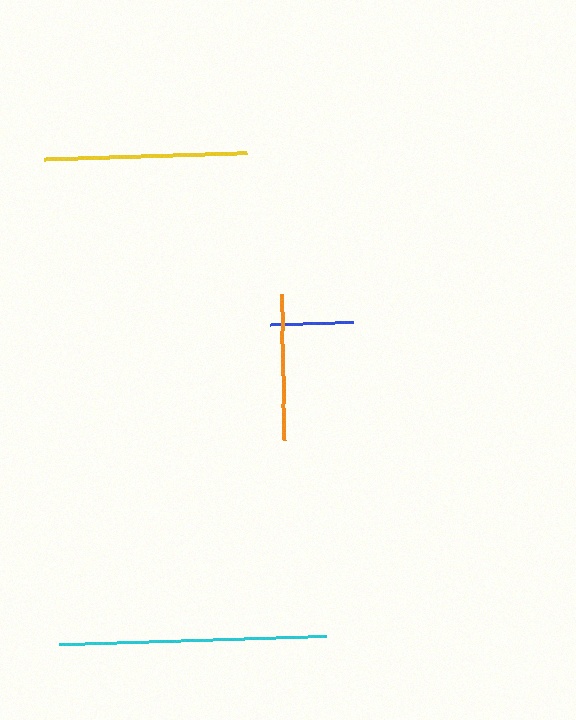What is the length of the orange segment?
The orange segment is approximately 145 pixels long.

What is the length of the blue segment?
The blue segment is approximately 83 pixels long.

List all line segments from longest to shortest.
From longest to shortest: cyan, yellow, orange, blue.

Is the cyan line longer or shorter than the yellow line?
The cyan line is longer than the yellow line.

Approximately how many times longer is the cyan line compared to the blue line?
The cyan line is approximately 3.2 times the length of the blue line.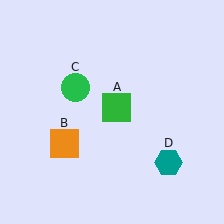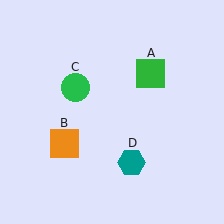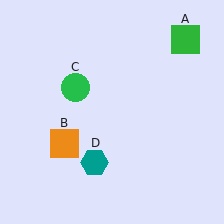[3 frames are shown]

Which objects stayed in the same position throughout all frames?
Orange square (object B) and green circle (object C) remained stationary.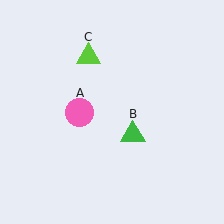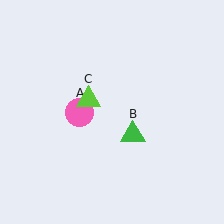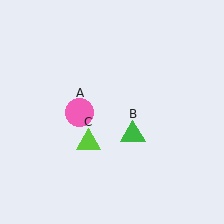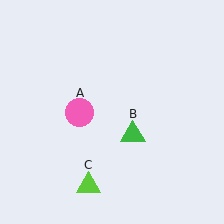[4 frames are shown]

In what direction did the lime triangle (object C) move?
The lime triangle (object C) moved down.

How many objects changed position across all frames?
1 object changed position: lime triangle (object C).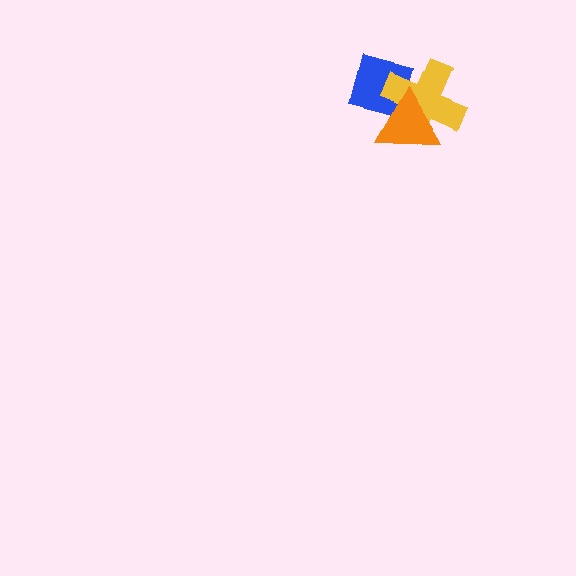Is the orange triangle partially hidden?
No, no other shape covers it.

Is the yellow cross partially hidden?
Yes, it is partially covered by another shape.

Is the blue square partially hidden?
Yes, it is partially covered by another shape.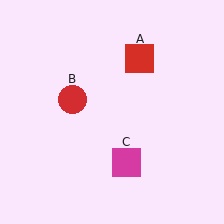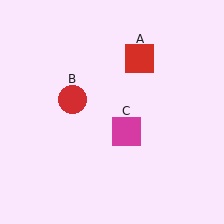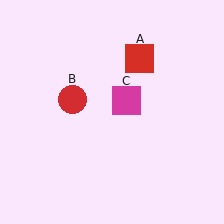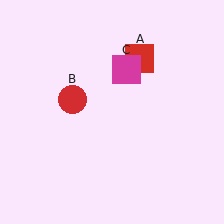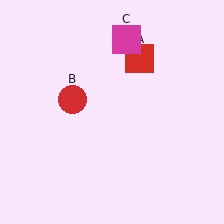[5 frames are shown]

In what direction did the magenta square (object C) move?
The magenta square (object C) moved up.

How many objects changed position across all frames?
1 object changed position: magenta square (object C).